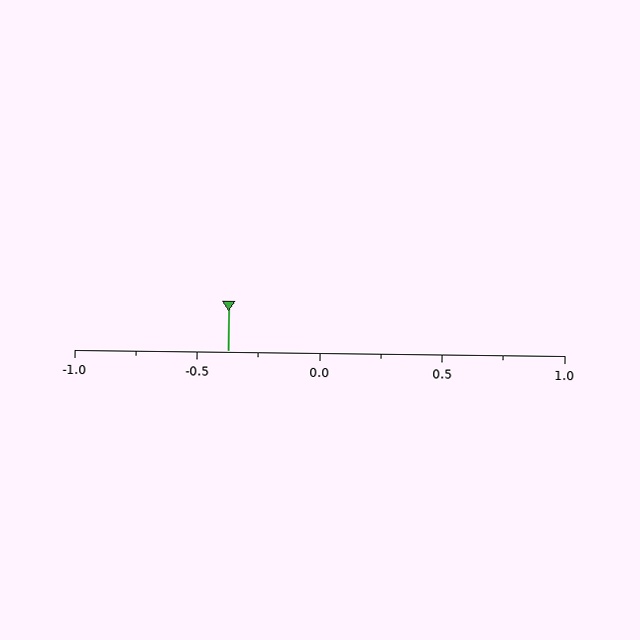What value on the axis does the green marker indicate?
The marker indicates approximately -0.38.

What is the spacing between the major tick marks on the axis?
The major ticks are spaced 0.5 apart.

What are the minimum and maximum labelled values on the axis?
The axis runs from -1.0 to 1.0.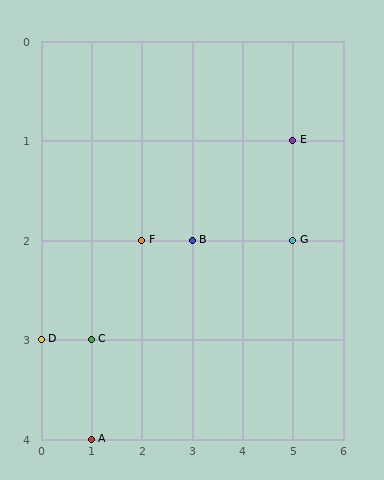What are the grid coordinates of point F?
Point F is at grid coordinates (2, 2).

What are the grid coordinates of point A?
Point A is at grid coordinates (1, 4).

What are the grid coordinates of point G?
Point G is at grid coordinates (5, 2).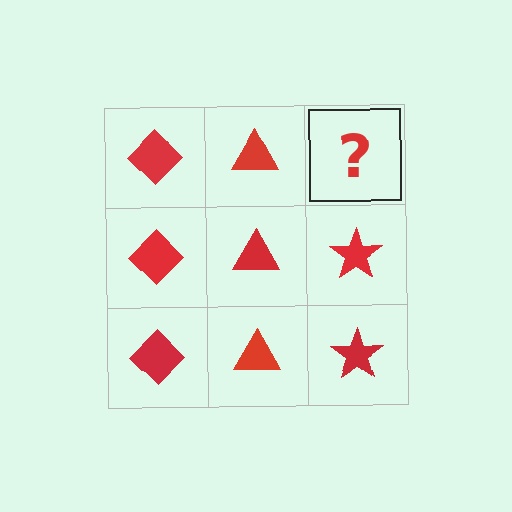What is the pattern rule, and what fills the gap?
The rule is that each column has a consistent shape. The gap should be filled with a red star.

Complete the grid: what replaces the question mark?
The question mark should be replaced with a red star.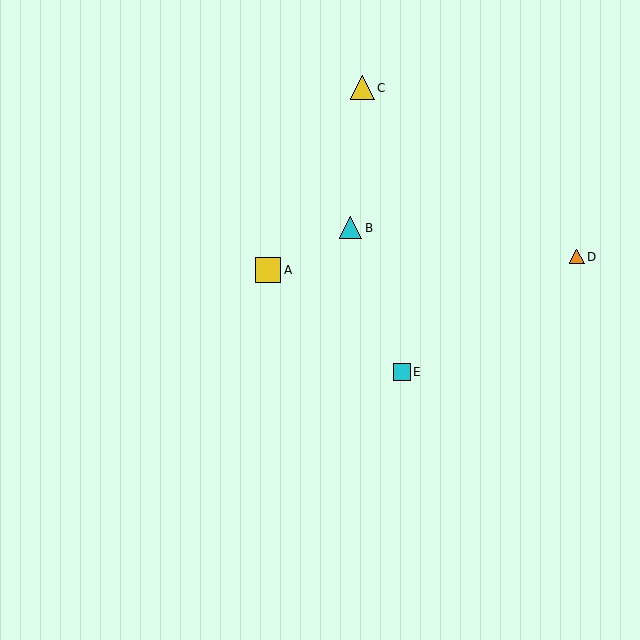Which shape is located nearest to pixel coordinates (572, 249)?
The orange triangle (labeled D) at (577, 257) is nearest to that location.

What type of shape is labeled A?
Shape A is a yellow square.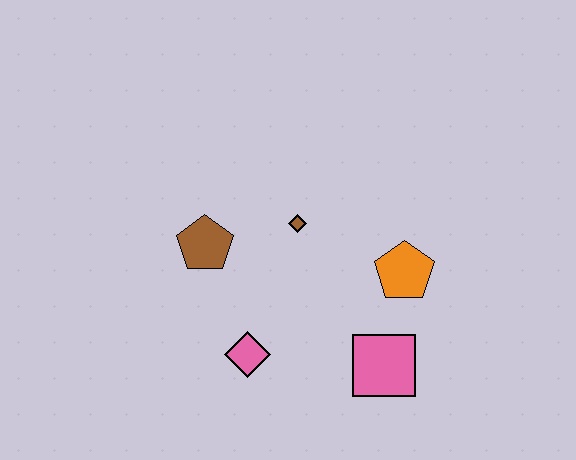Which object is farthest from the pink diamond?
The orange pentagon is farthest from the pink diamond.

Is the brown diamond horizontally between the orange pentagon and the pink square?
No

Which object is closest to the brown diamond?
The brown pentagon is closest to the brown diamond.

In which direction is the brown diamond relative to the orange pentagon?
The brown diamond is to the left of the orange pentagon.